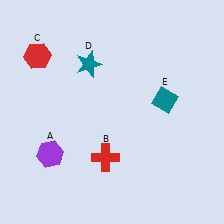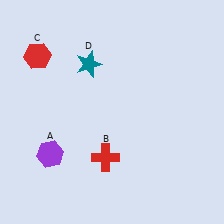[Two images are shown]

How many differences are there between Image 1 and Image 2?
There is 1 difference between the two images.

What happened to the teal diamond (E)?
The teal diamond (E) was removed in Image 2. It was in the top-right area of Image 1.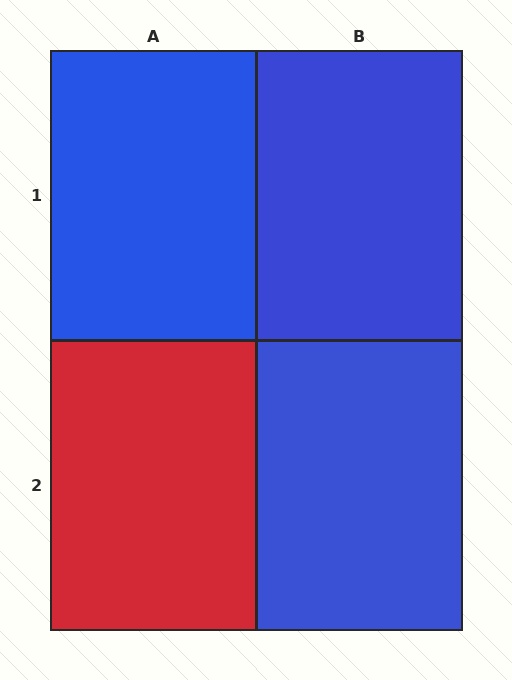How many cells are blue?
3 cells are blue.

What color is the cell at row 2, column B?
Blue.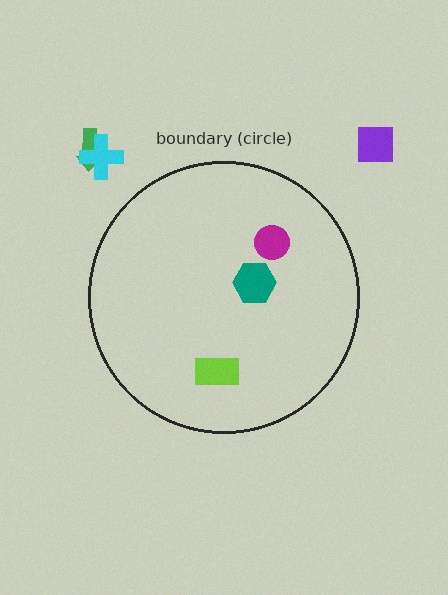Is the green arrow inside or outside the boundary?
Outside.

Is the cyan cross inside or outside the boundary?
Outside.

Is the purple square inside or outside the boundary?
Outside.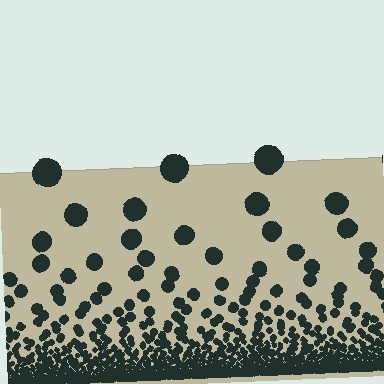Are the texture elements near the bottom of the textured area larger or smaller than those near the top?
Smaller. The gradient is inverted — elements near the bottom are smaller and denser.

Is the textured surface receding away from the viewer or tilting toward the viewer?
The surface appears to tilt toward the viewer. Texture elements get larger and sparser toward the top.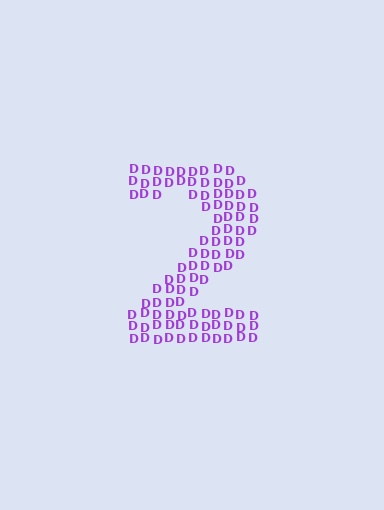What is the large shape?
The large shape is the digit 2.